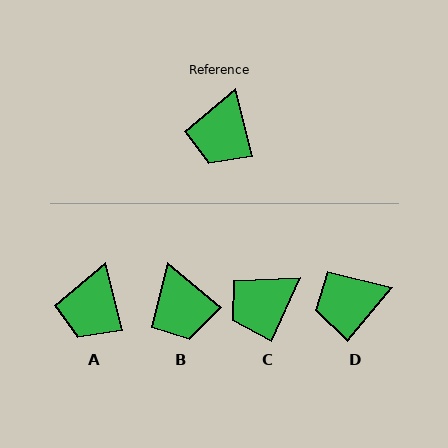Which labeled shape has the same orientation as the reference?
A.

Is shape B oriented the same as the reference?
No, it is off by about 36 degrees.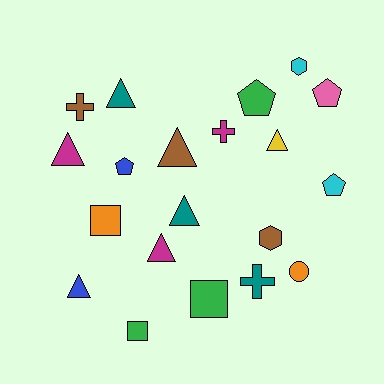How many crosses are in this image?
There are 3 crosses.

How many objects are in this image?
There are 20 objects.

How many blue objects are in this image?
There are 2 blue objects.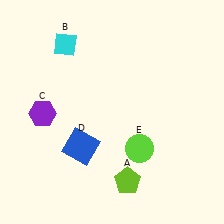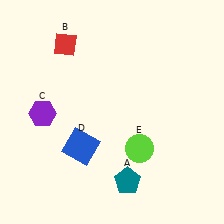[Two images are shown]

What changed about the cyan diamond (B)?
In Image 1, B is cyan. In Image 2, it changed to red.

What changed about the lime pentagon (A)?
In Image 1, A is lime. In Image 2, it changed to teal.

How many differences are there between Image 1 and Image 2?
There are 2 differences between the two images.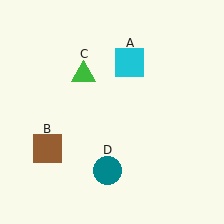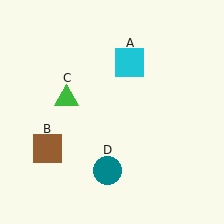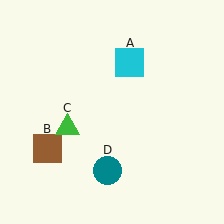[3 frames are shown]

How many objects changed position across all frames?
1 object changed position: green triangle (object C).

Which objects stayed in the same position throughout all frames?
Cyan square (object A) and brown square (object B) and teal circle (object D) remained stationary.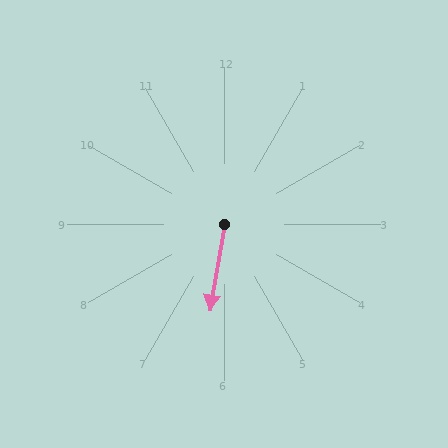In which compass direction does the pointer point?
South.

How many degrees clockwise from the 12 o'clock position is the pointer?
Approximately 190 degrees.